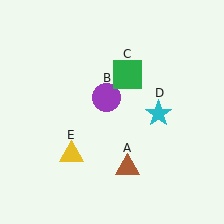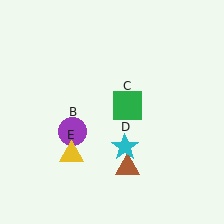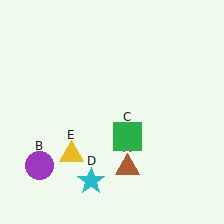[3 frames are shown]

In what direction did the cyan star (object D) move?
The cyan star (object D) moved down and to the left.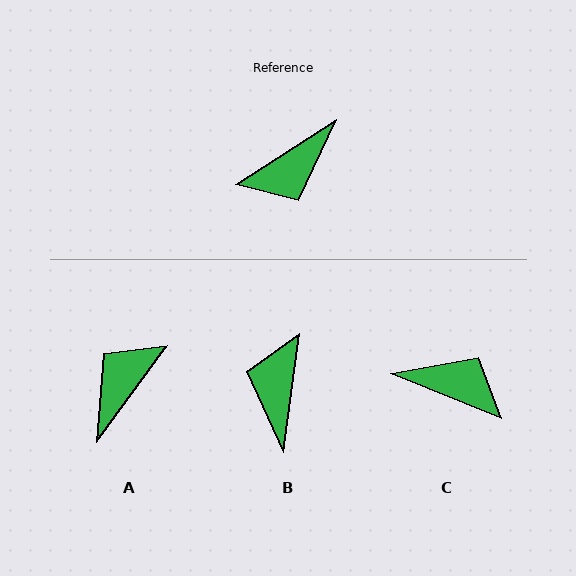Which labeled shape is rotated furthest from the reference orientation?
A, about 159 degrees away.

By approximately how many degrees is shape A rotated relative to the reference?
Approximately 159 degrees clockwise.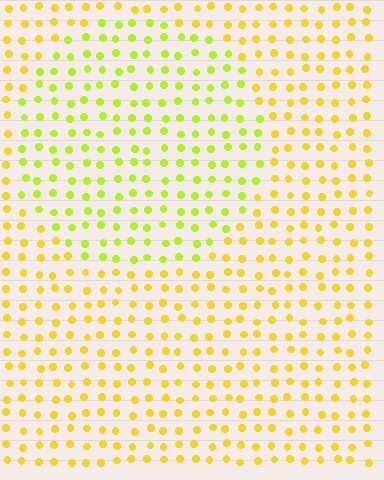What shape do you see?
I see a circle.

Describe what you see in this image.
The image is filled with small yellow elements in a uniform arrangement. A circle-shaped region is visible where the elements are tinted to a slightly different hue, forming a subtle color boundary.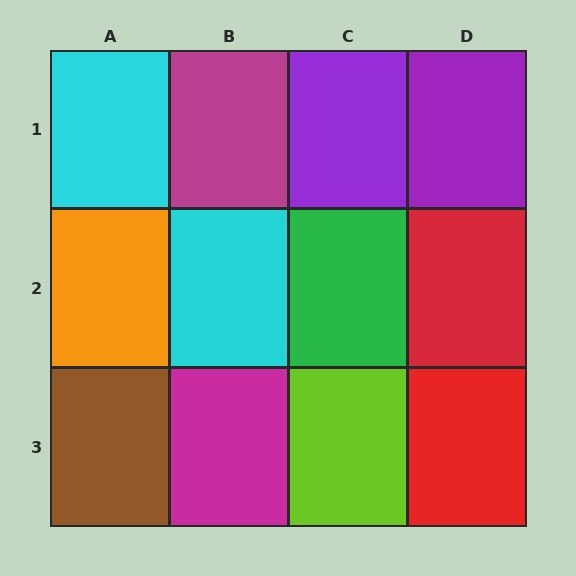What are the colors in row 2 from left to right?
Orange, cyan, green, red.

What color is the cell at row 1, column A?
Cyan.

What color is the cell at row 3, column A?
Brown.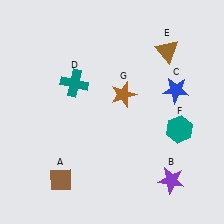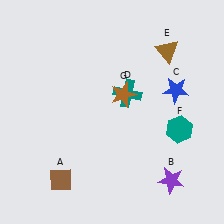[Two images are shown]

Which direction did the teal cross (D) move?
The teal cross (D) moved right.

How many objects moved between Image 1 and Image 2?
1 object moved between the two images.